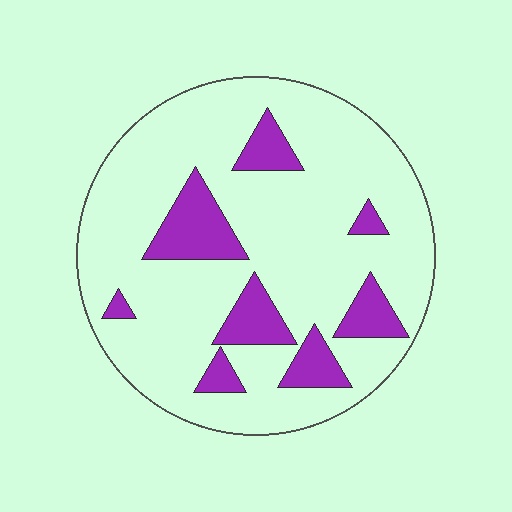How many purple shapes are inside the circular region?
8.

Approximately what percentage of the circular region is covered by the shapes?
Approximately 20%.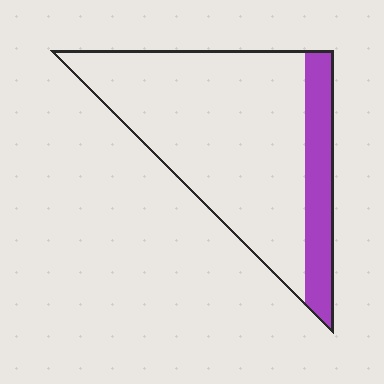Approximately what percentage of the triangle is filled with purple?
Approximately 20%.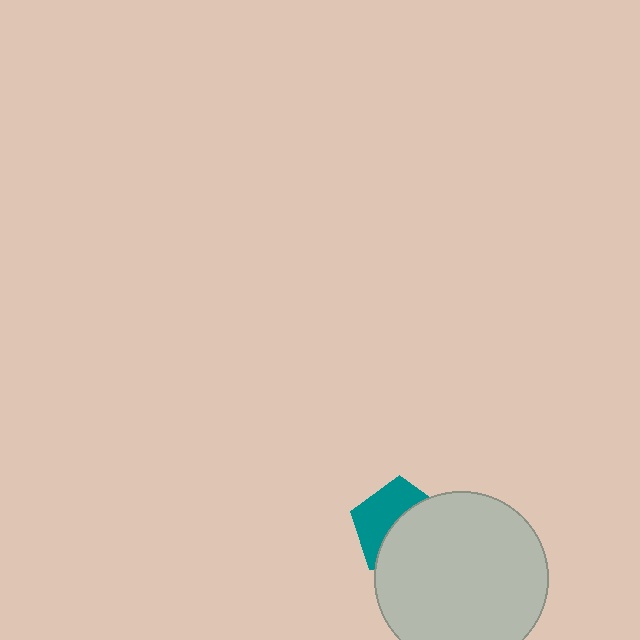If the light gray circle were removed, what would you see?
You would see the complete teal pentagon.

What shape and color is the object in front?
The object in front is a light gray circle.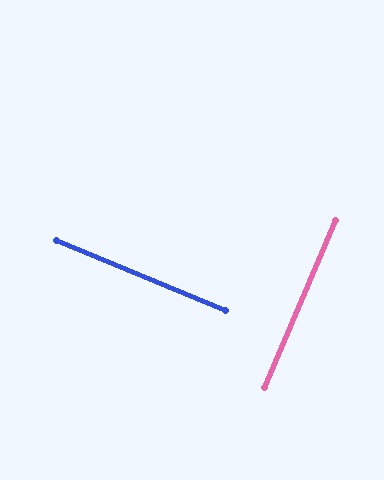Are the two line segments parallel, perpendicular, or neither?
Perpendicular — they meet at approximately 90°.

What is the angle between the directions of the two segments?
Approximately 90 degrees.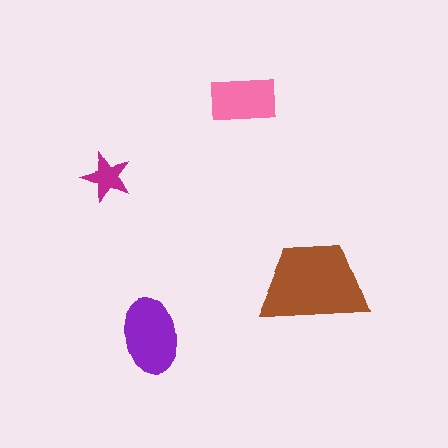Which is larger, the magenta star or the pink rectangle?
The pink rectangle.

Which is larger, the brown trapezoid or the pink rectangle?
The brown trapezoid.